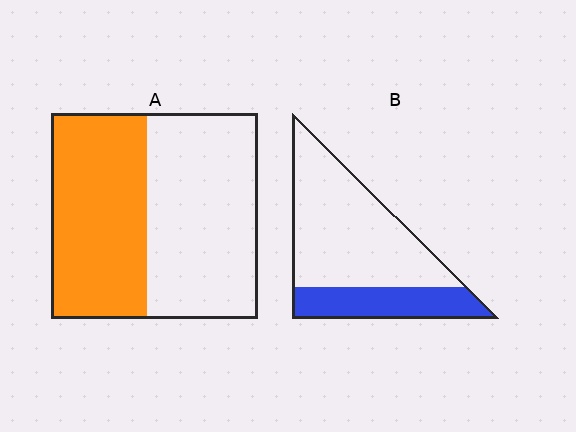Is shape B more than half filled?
No.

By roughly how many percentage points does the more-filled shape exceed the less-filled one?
By roughly 20 percentage points (A over B).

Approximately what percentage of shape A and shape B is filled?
A is approximately 45% and B is approximately 30%.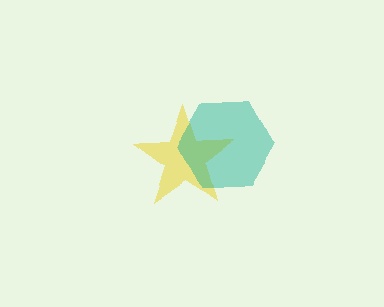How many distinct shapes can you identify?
There are 2 distinct shapes: a yellow star, a teal hexagon.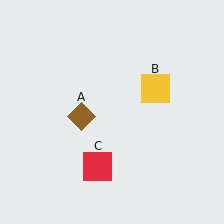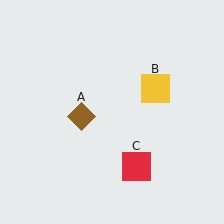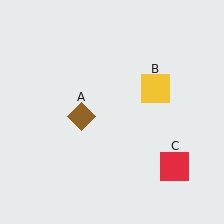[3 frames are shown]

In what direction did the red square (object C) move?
The red square (object C) moved right.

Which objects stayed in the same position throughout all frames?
Brown diamond (object A) and yellow square (object B) remained stationary.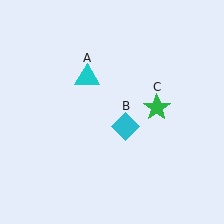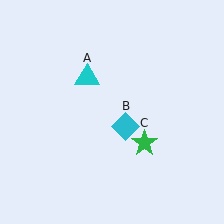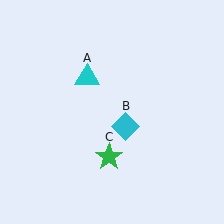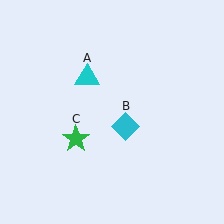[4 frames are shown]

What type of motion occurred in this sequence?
The green star (object C) rotated clockwise around the center of the scene.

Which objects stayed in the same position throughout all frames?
Cyan triangle (object A) and cyan diamond (object B) remained stationary.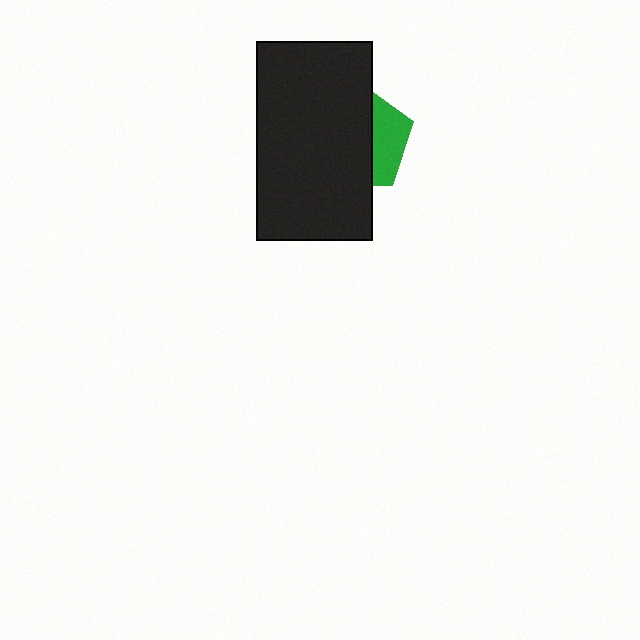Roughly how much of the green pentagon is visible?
A small part of it is visible (roughly 32%).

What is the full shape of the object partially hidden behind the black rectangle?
The partially hidden object is a green pentagon.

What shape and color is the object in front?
The object in front is a black rectangle.